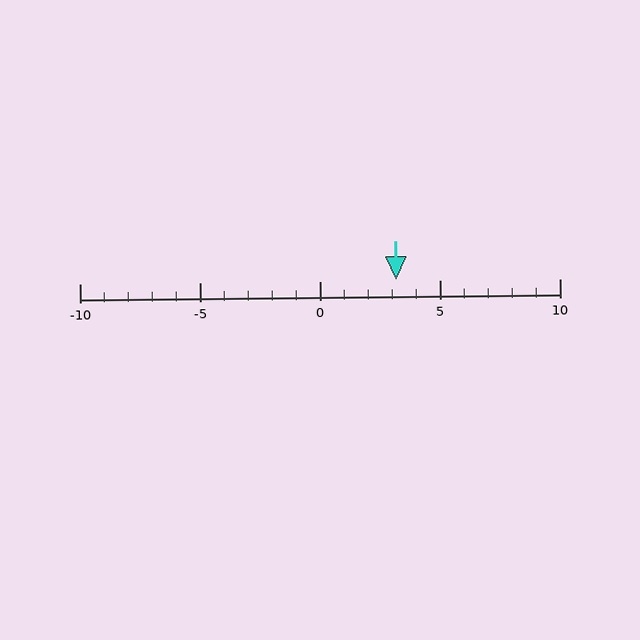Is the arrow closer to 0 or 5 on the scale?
The arrow is closer to 5.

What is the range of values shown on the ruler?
The ruler shows values from -10 to 10.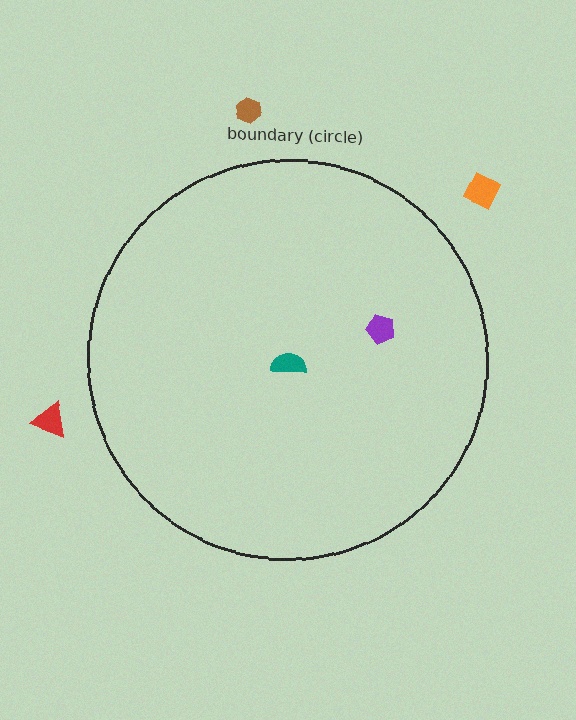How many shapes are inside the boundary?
2 inside, 3 outside.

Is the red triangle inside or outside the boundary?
Outside.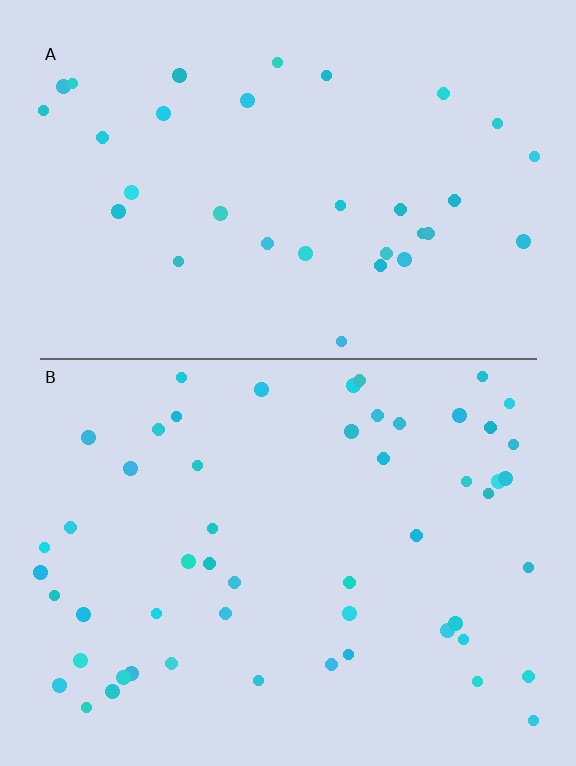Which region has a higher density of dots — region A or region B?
B (the bottom).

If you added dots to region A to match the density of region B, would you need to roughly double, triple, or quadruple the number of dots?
Approximately double.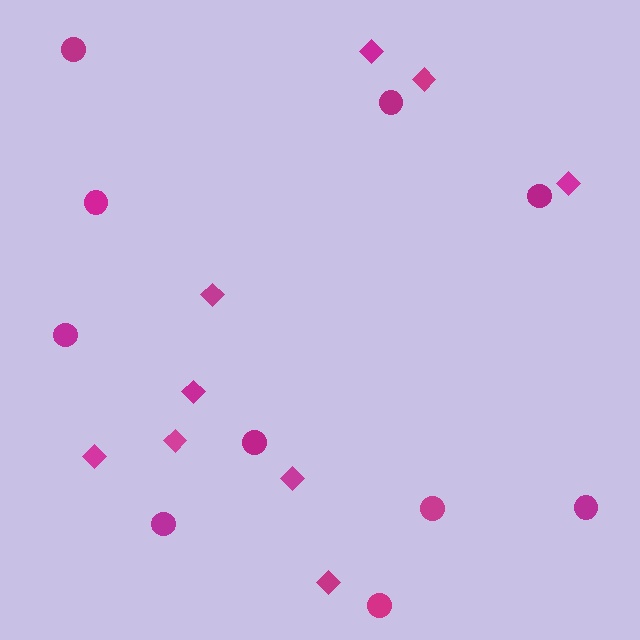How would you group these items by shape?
There are 2 groups: one group of circles (10) and one group of diamonds (9).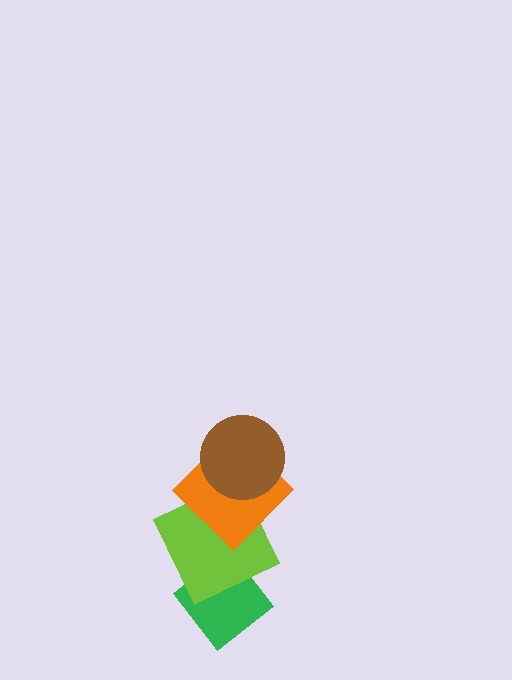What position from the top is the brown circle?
The brown circle is 1st from the top.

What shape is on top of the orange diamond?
The brown circle is on top of the orange diamond.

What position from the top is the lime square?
The lime square is 3rd from the top.